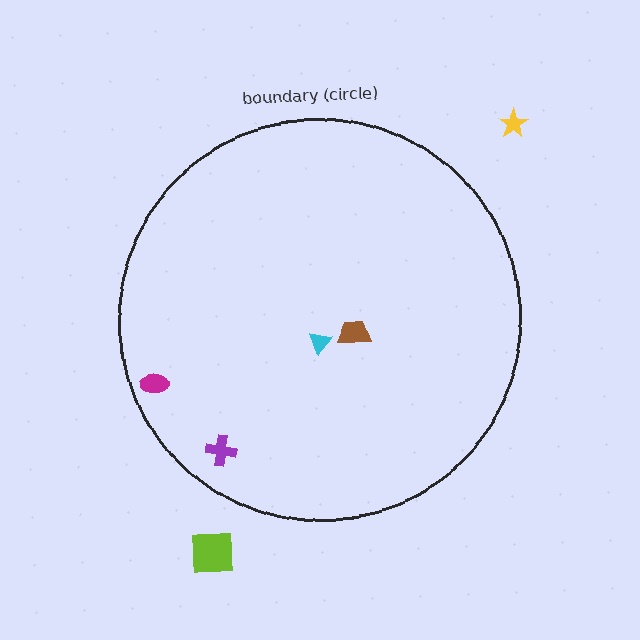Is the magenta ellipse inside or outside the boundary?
Inside.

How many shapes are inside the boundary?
4 inside, 2 outside.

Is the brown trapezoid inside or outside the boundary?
Inside.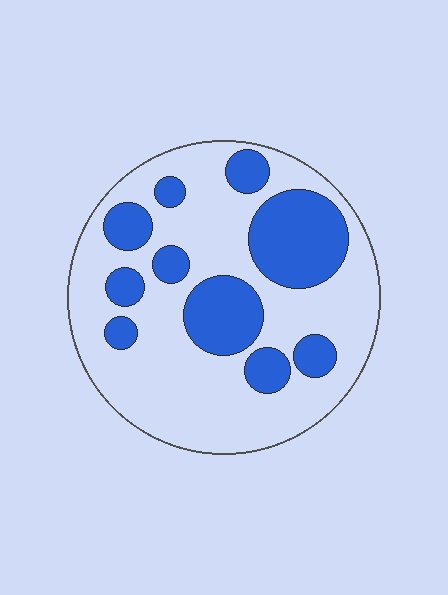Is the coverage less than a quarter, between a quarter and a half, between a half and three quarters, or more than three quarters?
Between a quarter and a half.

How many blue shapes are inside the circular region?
10.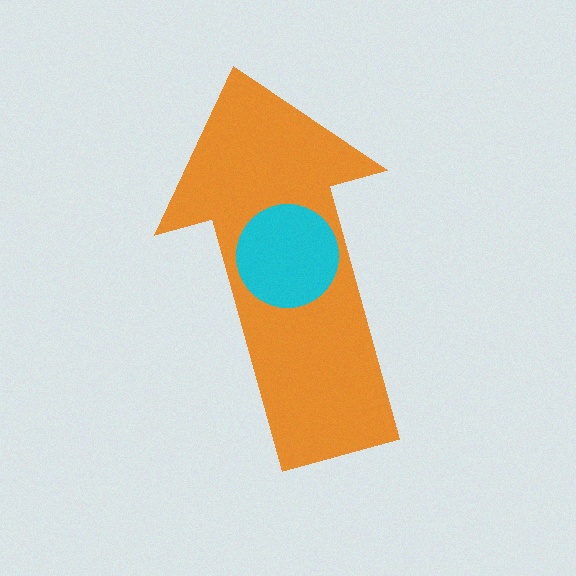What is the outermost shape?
The orange arrow.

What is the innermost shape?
The cyan circle.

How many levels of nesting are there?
2.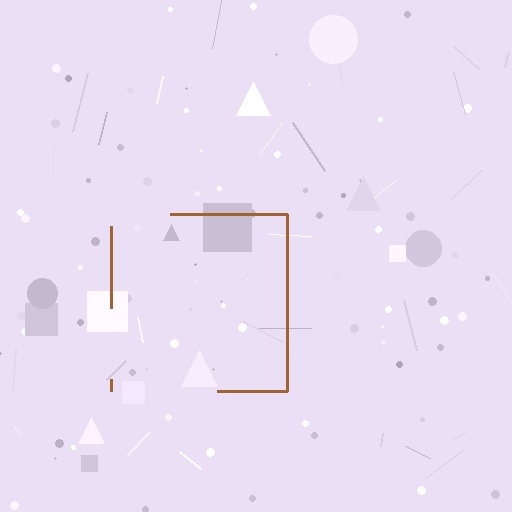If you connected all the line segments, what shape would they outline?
They would outline a square.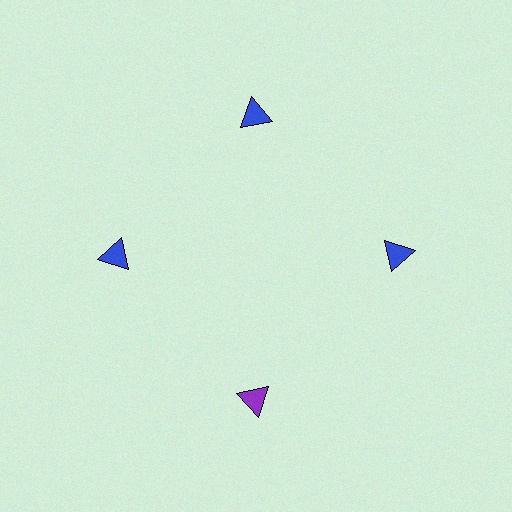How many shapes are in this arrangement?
There are 4 shapes arranged in a ring pattern.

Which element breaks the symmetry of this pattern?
The purple triangle at roughly the 6 o'clock position breaks the symmetry. All other shapes are blue triangles.